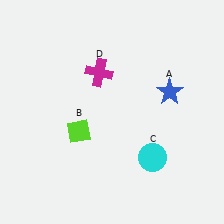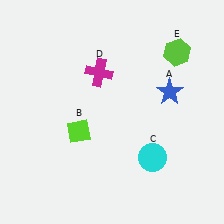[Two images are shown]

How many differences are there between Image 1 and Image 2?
There is 1 difference between the two images.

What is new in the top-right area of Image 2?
A lime hexagon (E) was added in the top-right area of Image 2.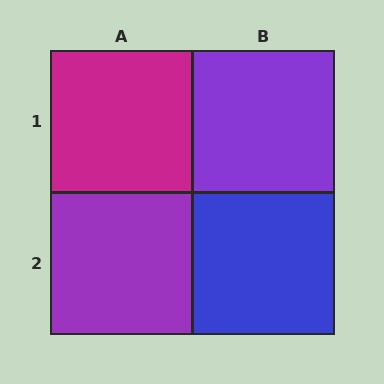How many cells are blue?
1 cell is blue.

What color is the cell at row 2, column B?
Blue.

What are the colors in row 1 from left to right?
Magenta, purple.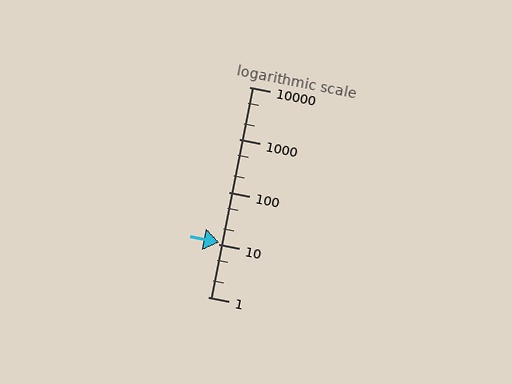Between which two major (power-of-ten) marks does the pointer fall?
The pointer is between 10 and 100.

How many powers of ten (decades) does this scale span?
The scale spans 4 decades, from 1 to 10000.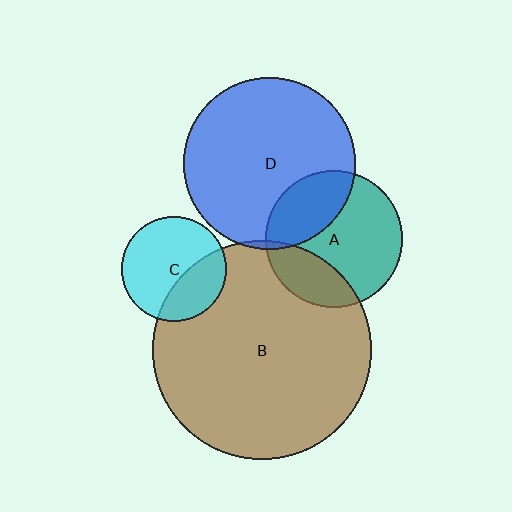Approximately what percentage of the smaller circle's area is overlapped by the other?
Approximately 25%.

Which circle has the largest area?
Circle B (brown).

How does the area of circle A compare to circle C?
Approximately 1.7 times.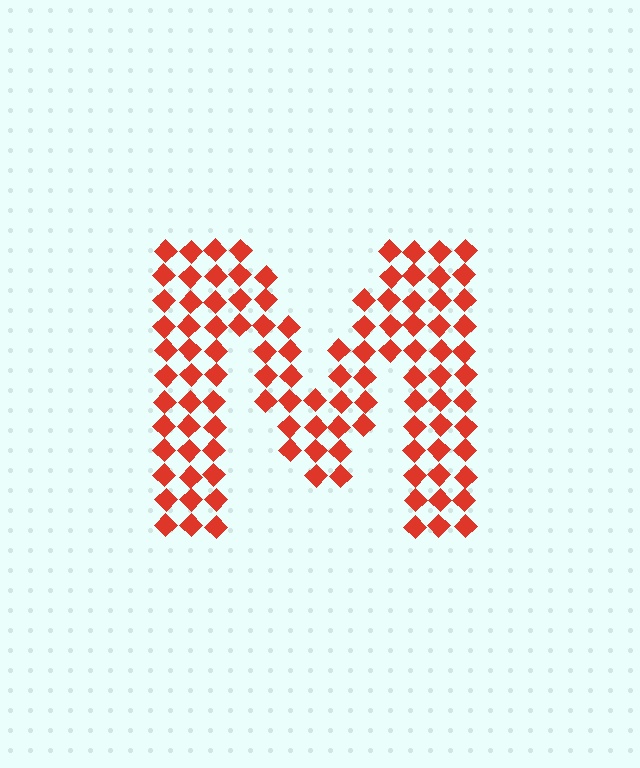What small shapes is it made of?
It is made of small diamonds.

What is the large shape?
The large shape is the letter M.